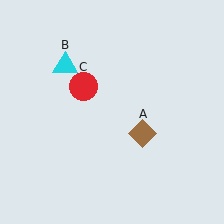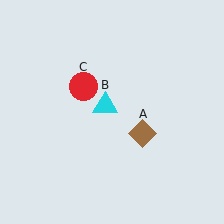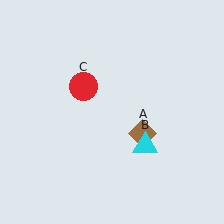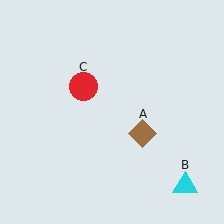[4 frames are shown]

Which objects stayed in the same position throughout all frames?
Brown diamond (object A) and red circle (object C) remained stationary.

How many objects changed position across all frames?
1 object changed position: cyan triangle (object B).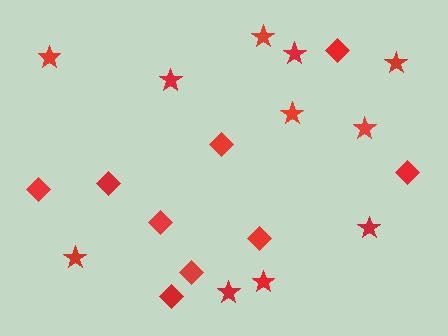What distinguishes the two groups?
There are 2 groups: one group of stars (11) and one group of diamonds (9).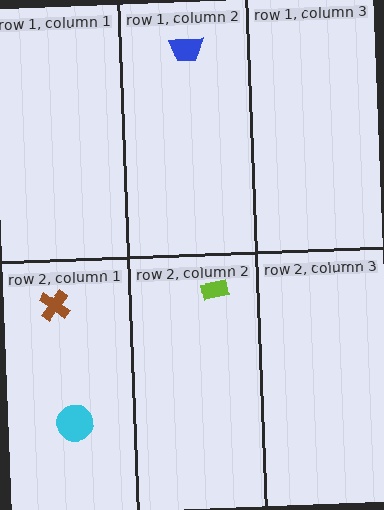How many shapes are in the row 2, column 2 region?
1.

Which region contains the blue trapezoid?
The row 1, column 2 region.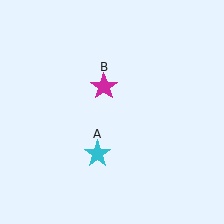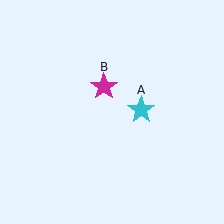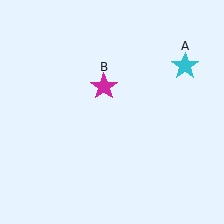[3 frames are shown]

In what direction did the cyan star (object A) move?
The cyan star (object A) moved up and to the right.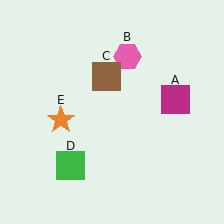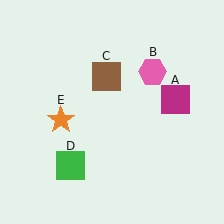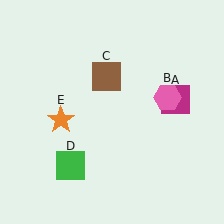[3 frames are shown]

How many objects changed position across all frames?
1 object changed position: pink hexagon (object B).